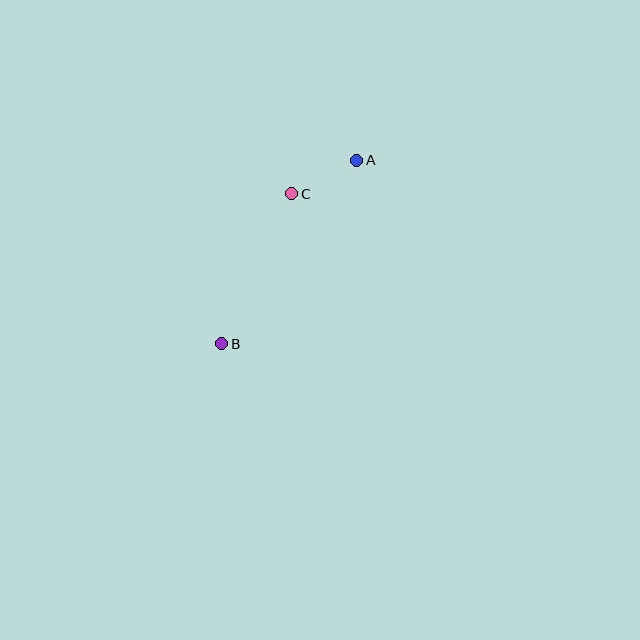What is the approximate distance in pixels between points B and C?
The distance between B and C is approximately 166 pixels.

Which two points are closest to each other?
Points A and C are closest to each other.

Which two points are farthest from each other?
Points A and B are farthest from each other.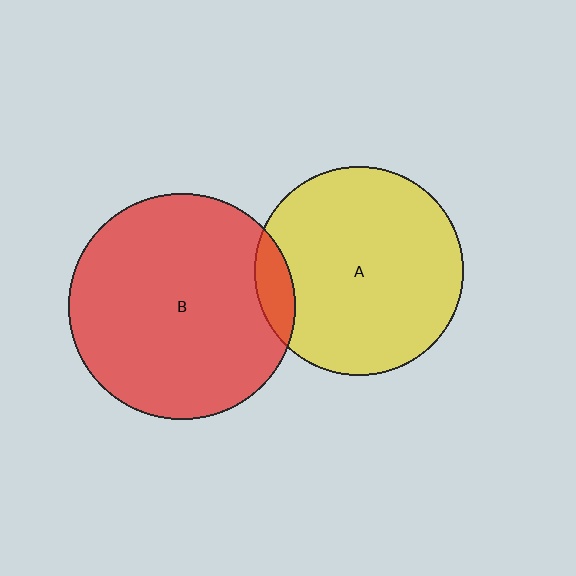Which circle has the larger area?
Circle B (red).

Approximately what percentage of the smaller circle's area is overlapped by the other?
Approximately 10%.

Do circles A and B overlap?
Yes.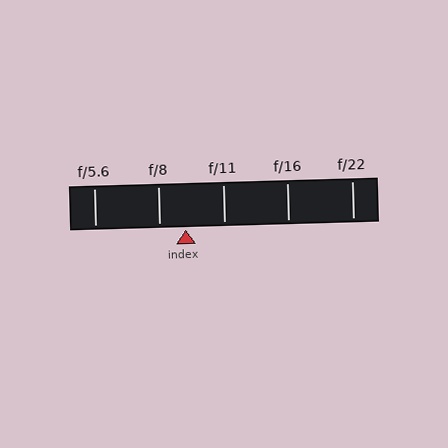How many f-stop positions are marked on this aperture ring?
There are 5 f-stop positions marked.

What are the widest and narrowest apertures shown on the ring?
The widest aperture shown is f/5.6 and the narrowest is f/22.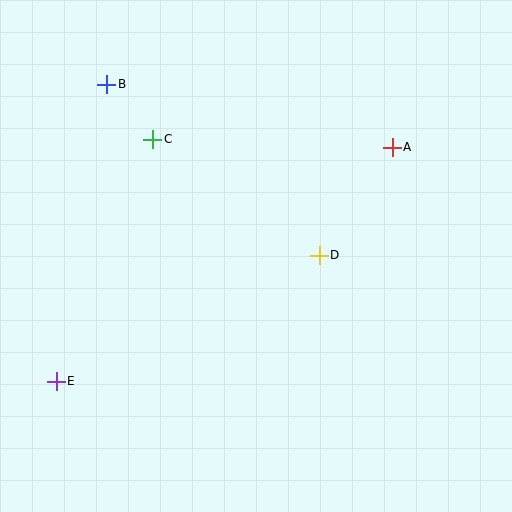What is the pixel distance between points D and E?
The distance between D and E is 292 pixels.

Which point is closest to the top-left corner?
Point B is closest to the top-left corner.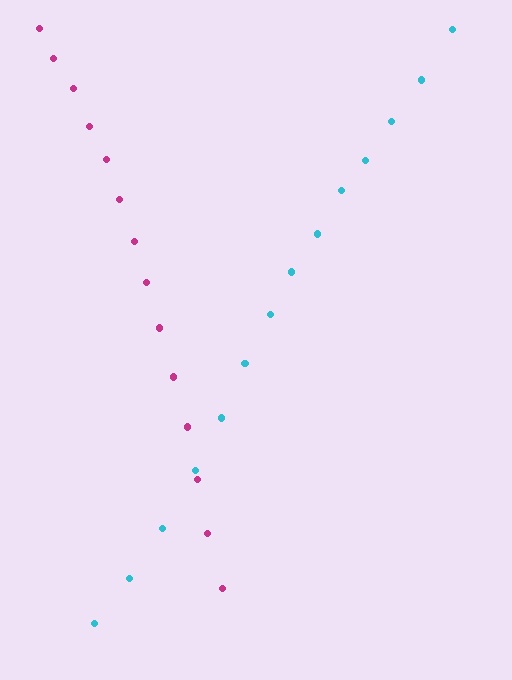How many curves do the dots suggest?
There are 2 distinct paths.